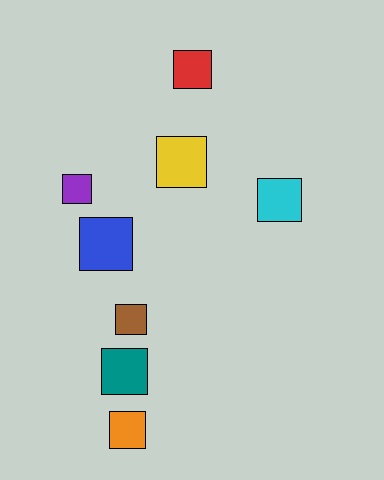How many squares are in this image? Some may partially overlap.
There are 8 squares.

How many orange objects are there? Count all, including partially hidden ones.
There is 1 orange object.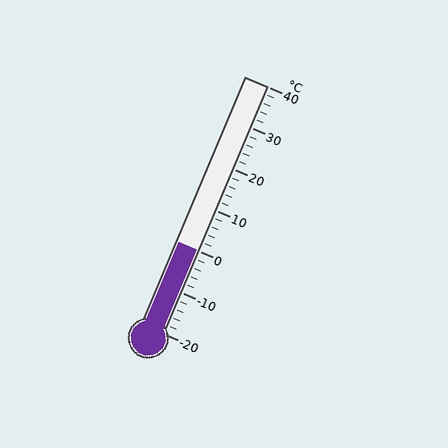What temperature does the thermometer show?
The thermometer shows approximately 0°C.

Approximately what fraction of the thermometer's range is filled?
The thermometer is filled to approximately 35% of its range.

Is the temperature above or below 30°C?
The temperature is below 30°C.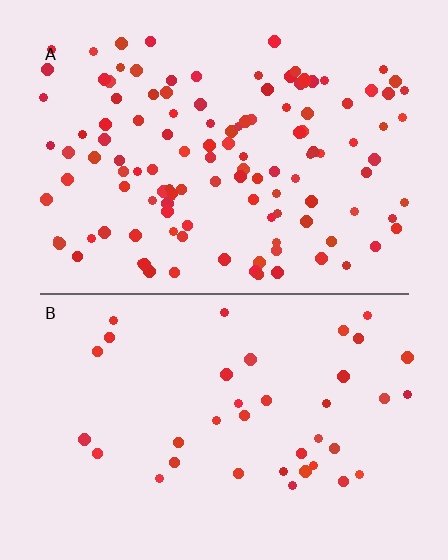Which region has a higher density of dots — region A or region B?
A (the top).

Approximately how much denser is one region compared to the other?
Approximately 3.2× — region A over region B.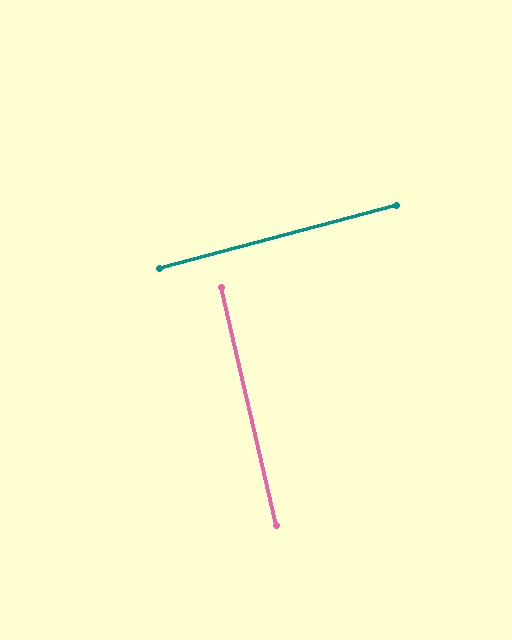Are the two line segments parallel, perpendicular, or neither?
Perpendicular — they meet at approximately 88°.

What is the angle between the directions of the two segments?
Approximately 88 degrees.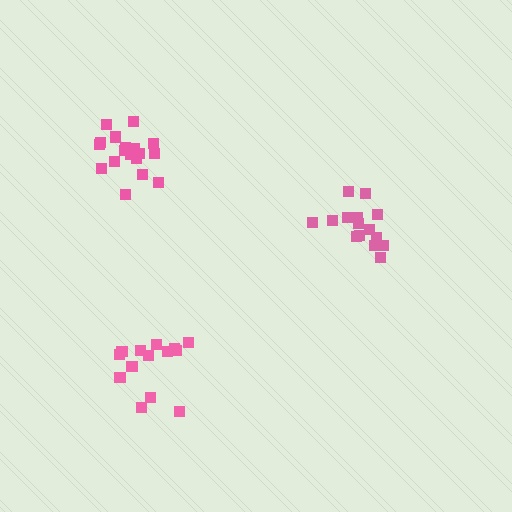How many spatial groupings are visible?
There are 3 spatial groupings.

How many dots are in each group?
Group 1: 19 dots, Group 2: 15 dots, Group 3: 15 dots (49 total).